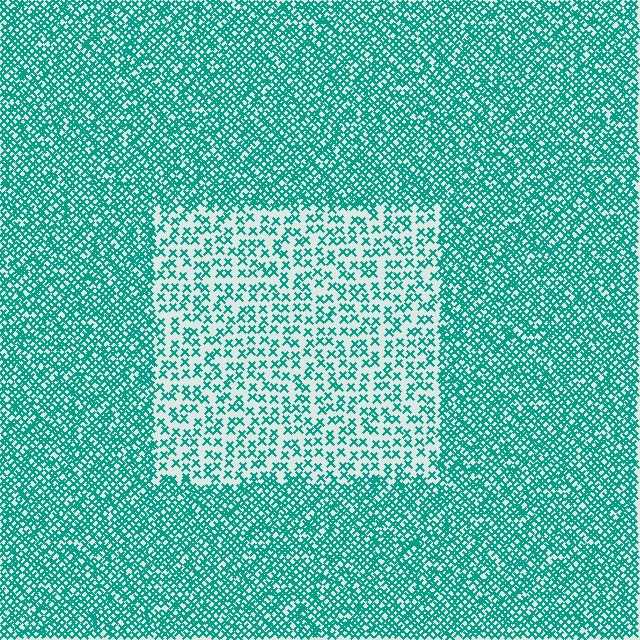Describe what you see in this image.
The image contains small teal elements arranged at two different densities. A rectangle-shaped region is visible where the elements are less densely packed than the surrounding area.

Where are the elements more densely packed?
The elements are more densely packed outside the rectangle boundary.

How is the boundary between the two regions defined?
The boundary is defined by a change in element density (approximately 2.3x ratio). All elements are the same color, size, and shape.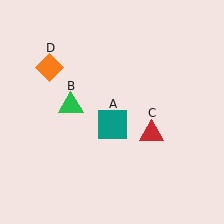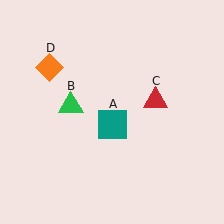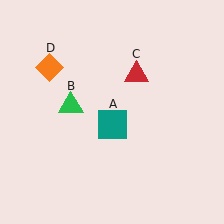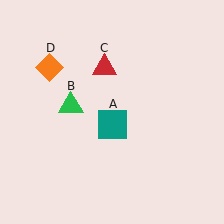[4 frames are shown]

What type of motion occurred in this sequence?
The red triangle (object C) rotated counterclockwise around the center of the scene.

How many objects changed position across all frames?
1 object changed position: red triangle (object C).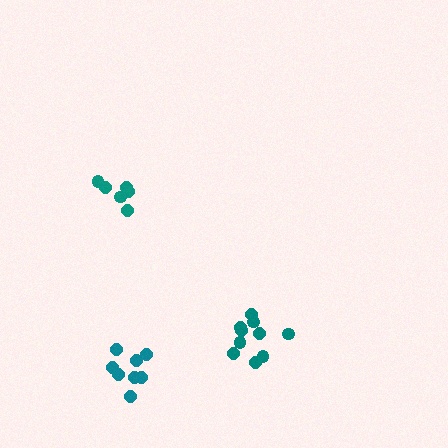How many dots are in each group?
Group 1: 8 dots, Group 2: 6 dots, Group 3: 10 dots (24 total).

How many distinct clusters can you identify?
There are 3 distinct clusters.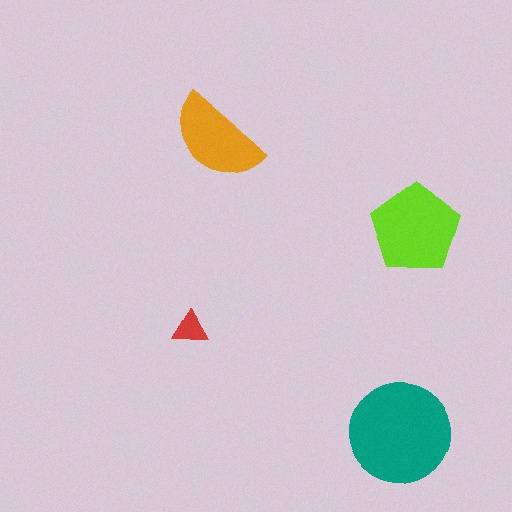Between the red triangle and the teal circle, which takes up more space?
The teal circle.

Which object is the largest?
The teal circle.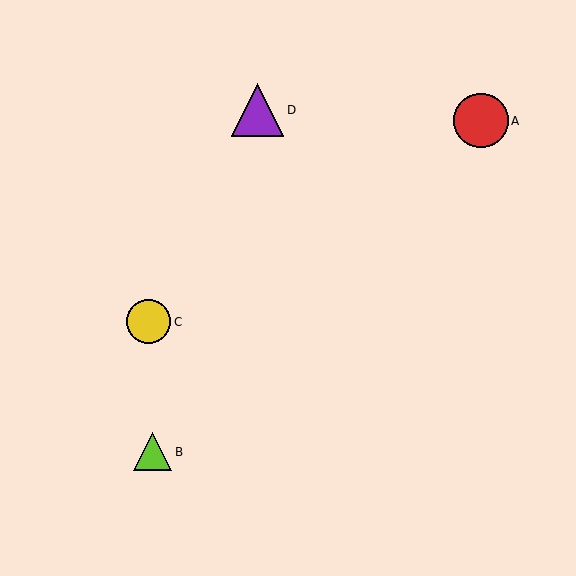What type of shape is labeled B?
Shape B is a lime triangle.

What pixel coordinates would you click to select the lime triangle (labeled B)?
Click at (153, 452) to select the lime triangle B.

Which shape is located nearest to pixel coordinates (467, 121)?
The red circle (labeled A) at (481, 121) is nearest to that location.